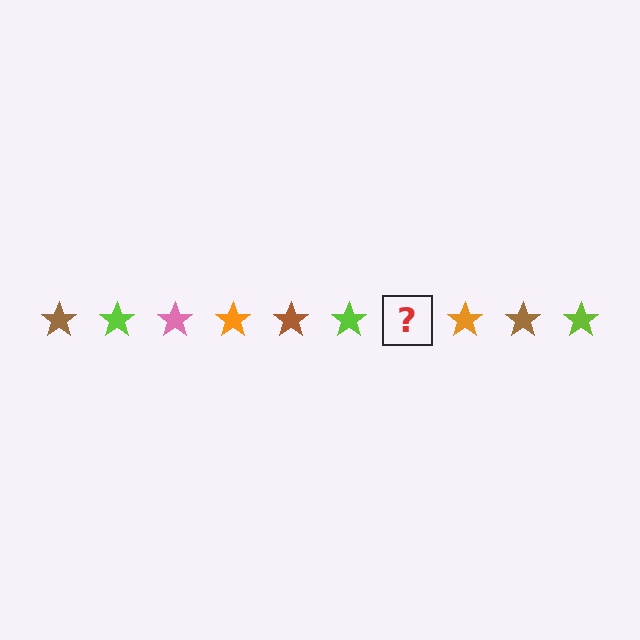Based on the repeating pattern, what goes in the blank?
The blank should be a pink star.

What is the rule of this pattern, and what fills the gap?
The rule is that the pattern cycles through brown, lime, pink, orange stars. The gap should be filled with a pink star.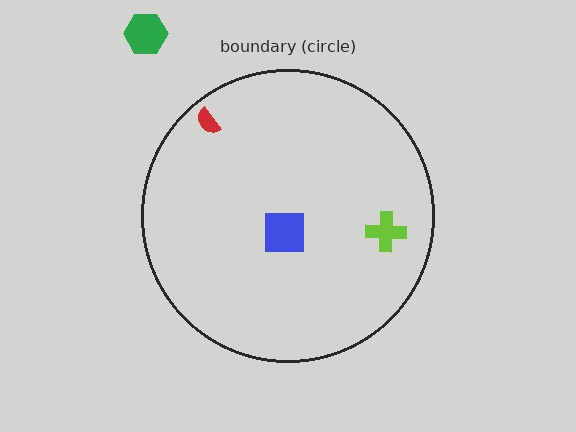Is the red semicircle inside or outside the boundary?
Inside.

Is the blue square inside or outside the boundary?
Inside.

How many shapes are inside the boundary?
3 inside, 1 outside.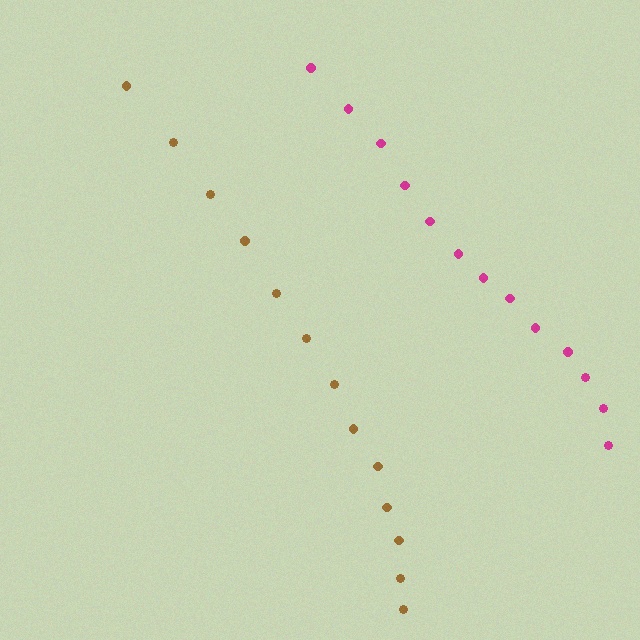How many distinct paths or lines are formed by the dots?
There are 2 distinct paths.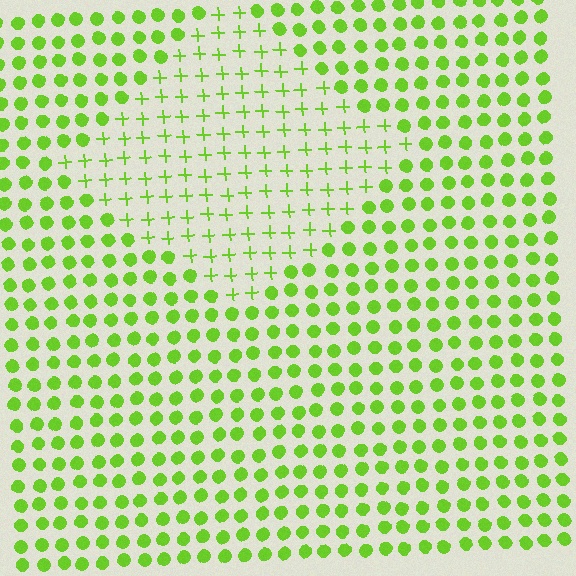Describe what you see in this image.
The image is filled with small lime elements arranged in a uniform grid. A diamond-shaped region contains plus signs, while the surrounding area contains circles. The boundary is defined purely by the change in element shape.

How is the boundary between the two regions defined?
The boundary is defined by a change in element shape: plus signs inside vs. circles outside. All elements share the same color and spacing.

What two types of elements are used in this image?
The image uses plus signs inside the diamond region and circles outside it.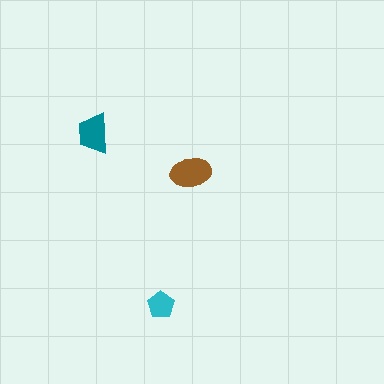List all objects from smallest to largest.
The cyan pentagon, the teal trapezoid, the brown ellipse.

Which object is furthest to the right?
The brown ellipse is rightmost.